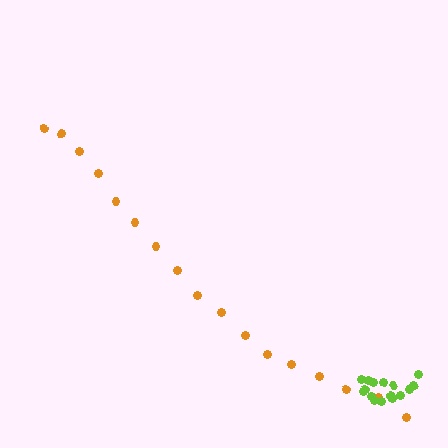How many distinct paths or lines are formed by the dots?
There are 2 distinct paths.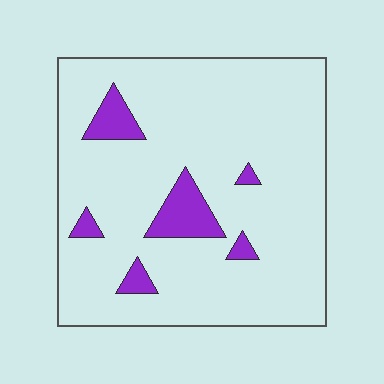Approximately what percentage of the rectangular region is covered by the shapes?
Approximately 10%.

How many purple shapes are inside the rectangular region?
6.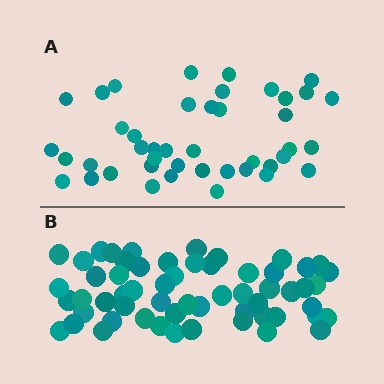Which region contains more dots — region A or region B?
Region B (the bottom region) has more dots.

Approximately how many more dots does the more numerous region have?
Region B has approximately 15 more dots than region A.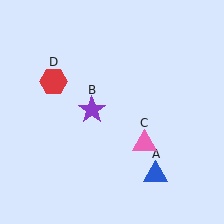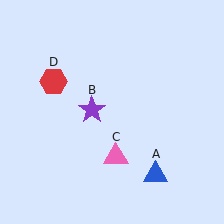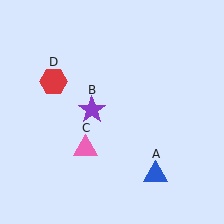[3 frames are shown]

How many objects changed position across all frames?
1 object changed position: pink triangle (object C).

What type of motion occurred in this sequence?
The pink triangle (object C) rotated clockwise around the center of the scene.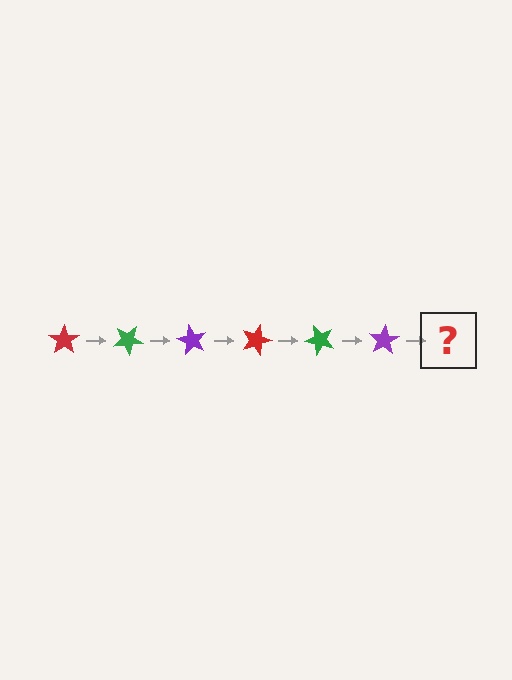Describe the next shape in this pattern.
It should be a red star, rotated 180 degrees from the start.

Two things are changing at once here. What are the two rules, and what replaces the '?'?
The two rules are that it rotates 30 degrees each step and the color cycles through red, green, and purple. The '?' should be a red star, rotated 180 degrees from the start.